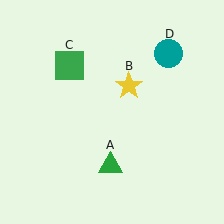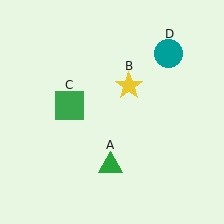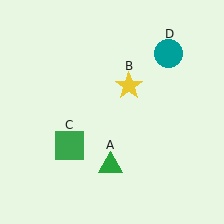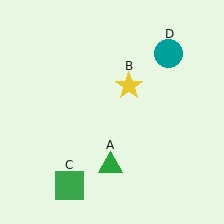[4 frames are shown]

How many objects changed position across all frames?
1 object changed position: green square (object C).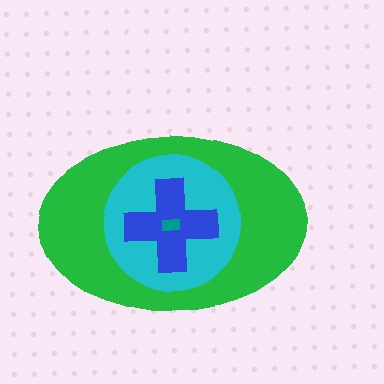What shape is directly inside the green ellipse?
The cyan circle.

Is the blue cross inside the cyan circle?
Yes.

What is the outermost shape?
The green ellipse.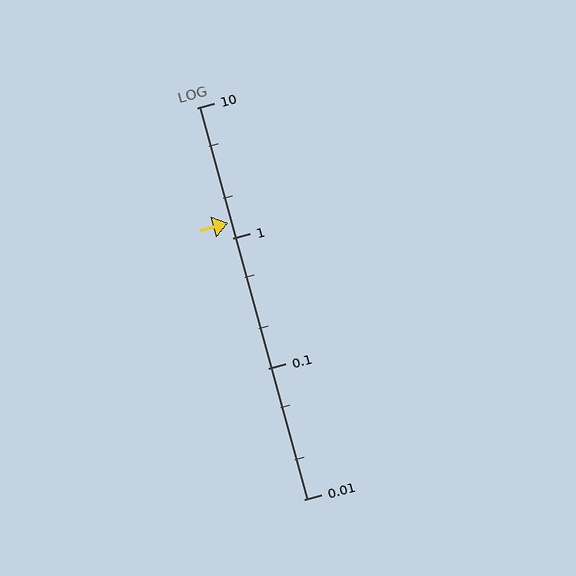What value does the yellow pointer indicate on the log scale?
The pointer indicates approximately 1.3.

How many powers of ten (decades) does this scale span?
The scale spans 3 decades, from 0.01 to 10.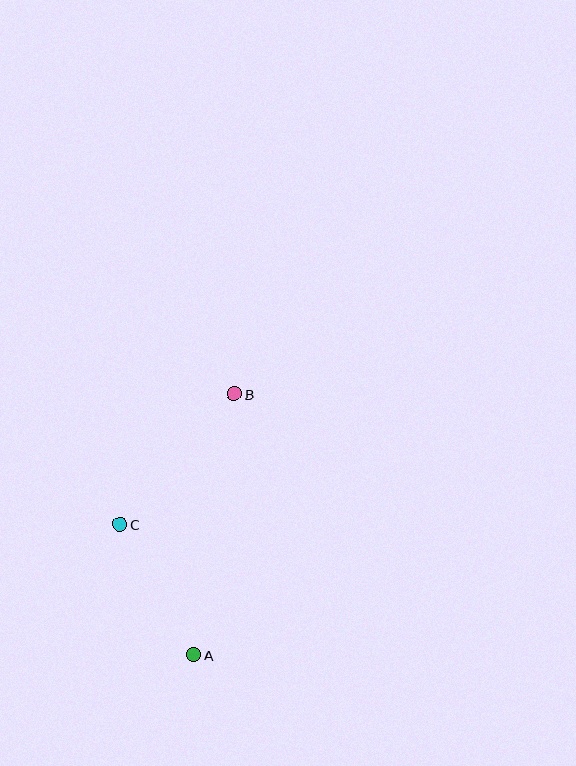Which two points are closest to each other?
Points A and C are closest to each other.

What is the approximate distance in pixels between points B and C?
The distance between B and C is approximately 173 pixels.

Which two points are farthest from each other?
Points A and B are farthest from each other.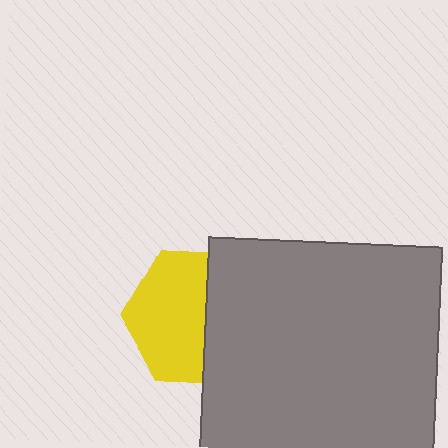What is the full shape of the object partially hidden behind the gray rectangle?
The partially hidden object is a yellow hexagon.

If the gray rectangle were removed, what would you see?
You would see the complete yellow hexagon.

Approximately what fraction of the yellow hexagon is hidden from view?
Roughly 42% of the yellow hexagon is hidden behind the gray rectangle.